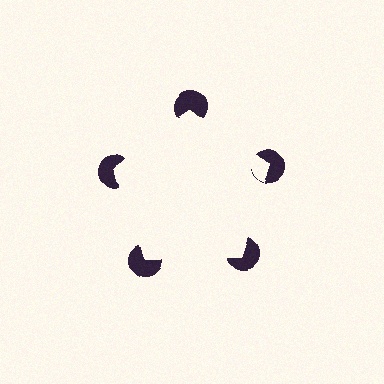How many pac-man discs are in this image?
There are 5 — one at each vertex of the illusory pentagon.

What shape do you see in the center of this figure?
An illusory pentagon — its edges are inferred from the aligned wedge cuts in the pac-man discs, not physically drawn.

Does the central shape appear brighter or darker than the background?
It typically appears slightly brighter than the background, even though no actual brightness change is drawn.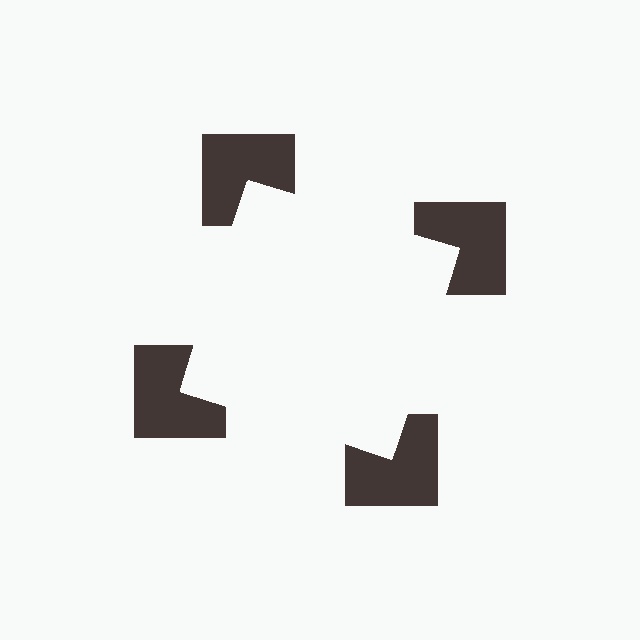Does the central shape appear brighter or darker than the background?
It typically appears slightly brighter than the background, even though no actual brightness change is drawn.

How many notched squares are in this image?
There are 4 — one at each vertex of the illusory square.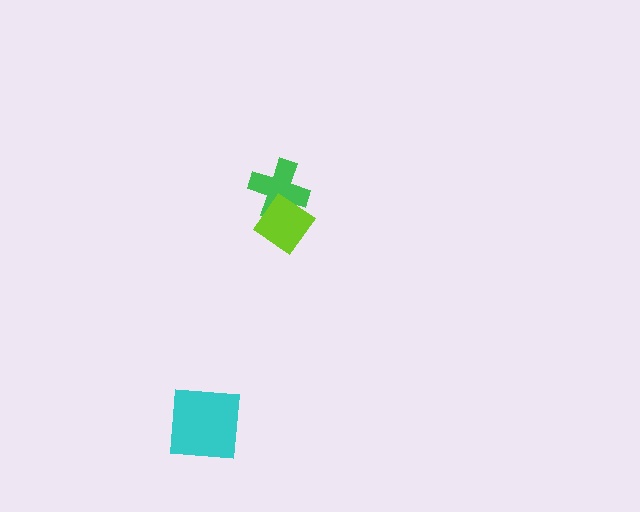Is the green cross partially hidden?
Yes, it is partially covered by another shape.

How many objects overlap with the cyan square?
0 objects overlap with the cyan square.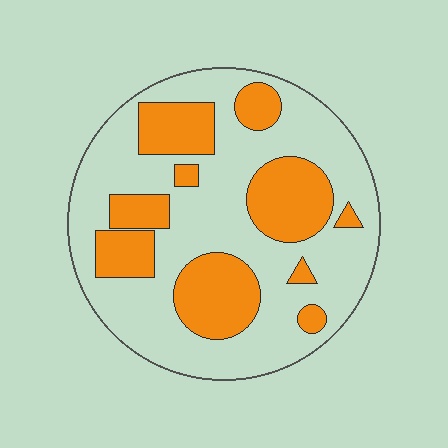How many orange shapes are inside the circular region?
10.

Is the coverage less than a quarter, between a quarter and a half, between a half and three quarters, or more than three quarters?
Between a quarter and a half.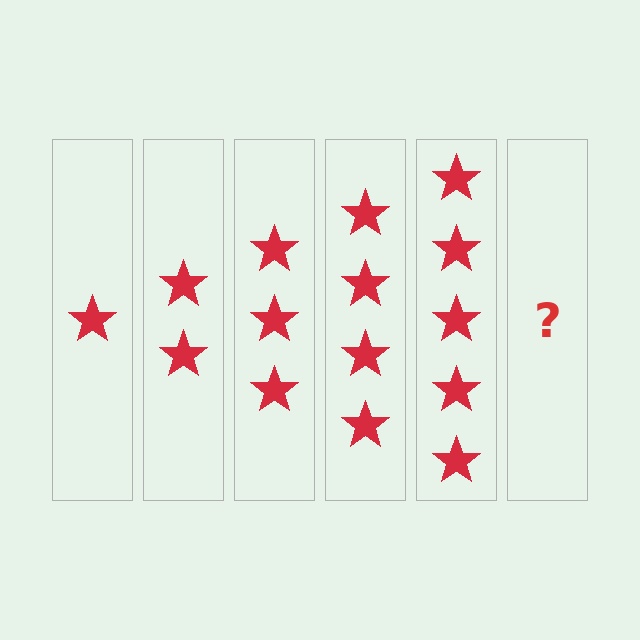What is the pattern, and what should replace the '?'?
The pattern is that each step adds one more star. The '?' should be 6 stars.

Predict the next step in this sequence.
The next step is 6 stars.